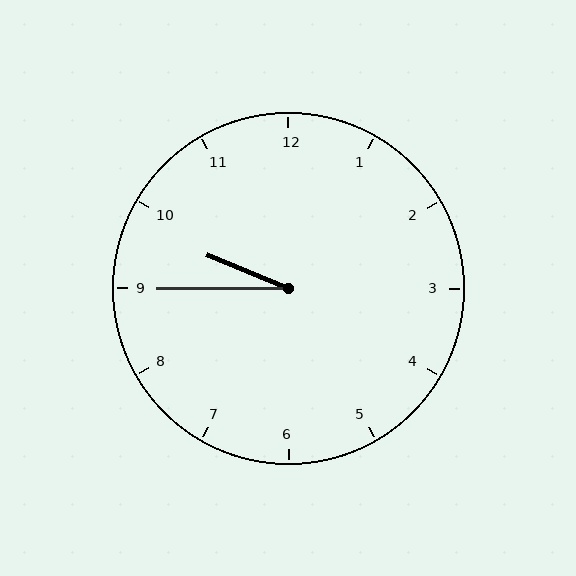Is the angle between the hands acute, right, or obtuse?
It is acute.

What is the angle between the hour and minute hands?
Approximately 22 degrees.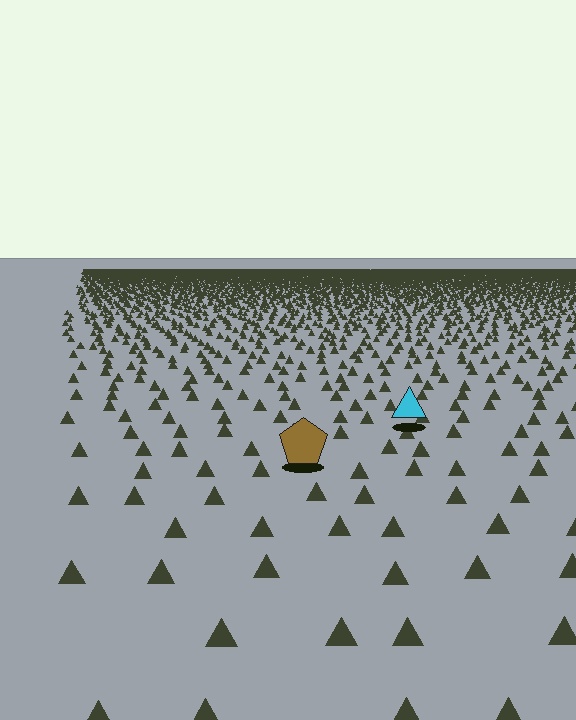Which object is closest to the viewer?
The brown pentagon is closest. The texture marks near it are larger and more spread out.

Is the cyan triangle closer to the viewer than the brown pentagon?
No. The brown pentagon is closer — you can tell from the texture gradient: the ground texture is coarser near it.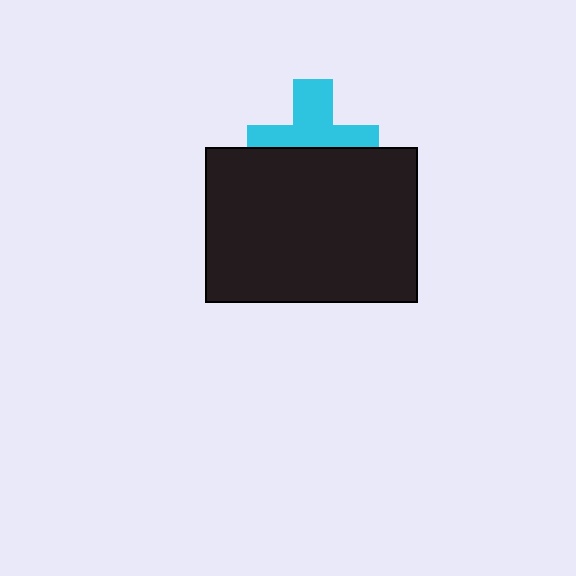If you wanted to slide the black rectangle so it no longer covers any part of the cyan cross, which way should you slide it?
Slide it down — that is the most direct way to separate the two shapes.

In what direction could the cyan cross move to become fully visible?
The cyan cross could move up. That would shift it out from behind the black rectangle entirely.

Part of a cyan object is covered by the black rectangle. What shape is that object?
It is a cross.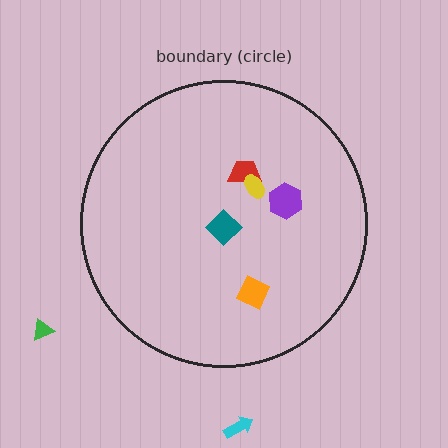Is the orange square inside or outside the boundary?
Inside.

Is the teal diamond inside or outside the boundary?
Inside.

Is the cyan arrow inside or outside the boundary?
Outside.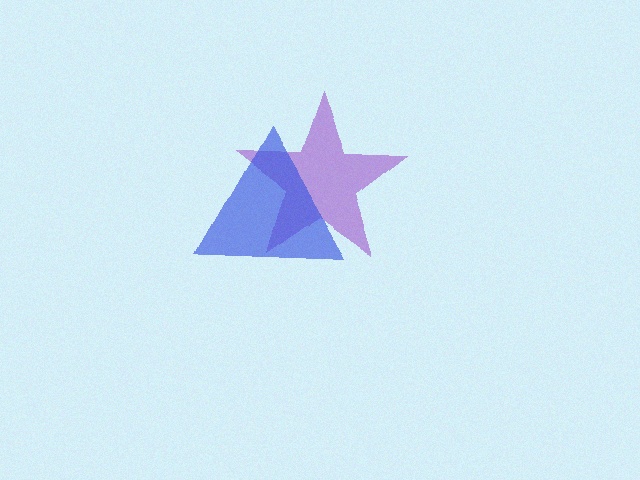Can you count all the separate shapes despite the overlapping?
Yes, there are 2 separate shapes.